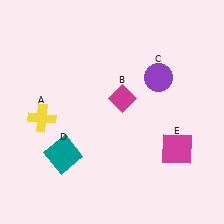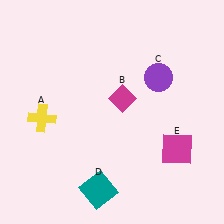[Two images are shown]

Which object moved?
The teal square (D) moved down.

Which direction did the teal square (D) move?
The teal square (D) moved down.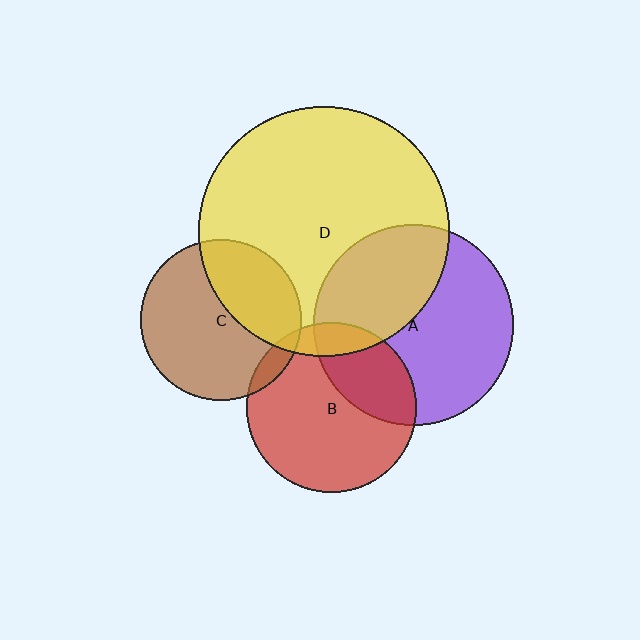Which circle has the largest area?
Circle D (yellow).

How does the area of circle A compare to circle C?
Approximately 1.6 times.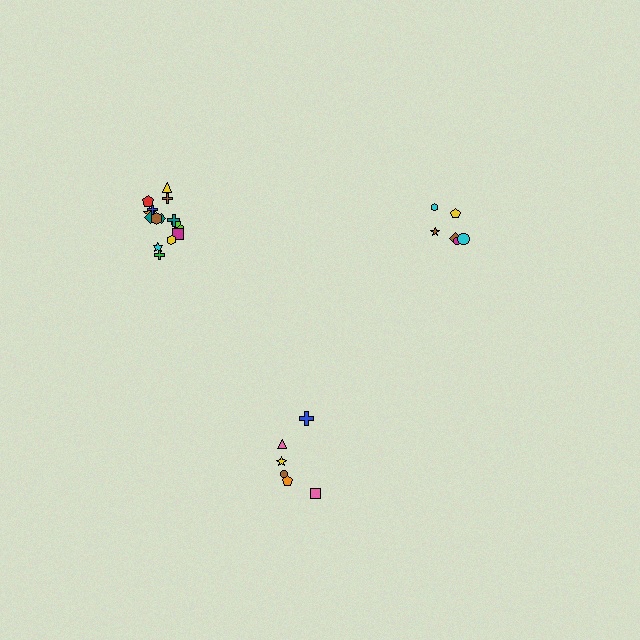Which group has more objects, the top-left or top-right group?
The top-left group.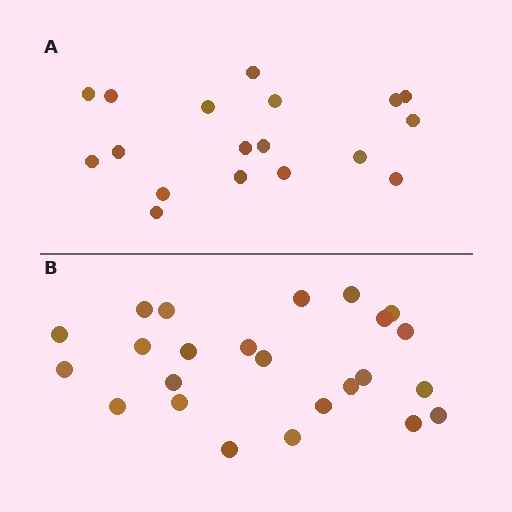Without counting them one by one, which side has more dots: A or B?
Region B (the bottom region) has more dots.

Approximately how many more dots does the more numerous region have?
Region B has about 6 more dots than region A.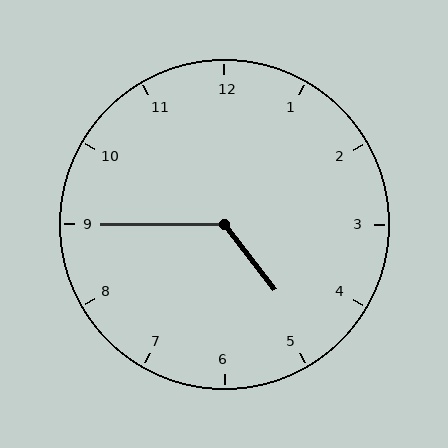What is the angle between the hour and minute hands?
Approximately 128 degrees.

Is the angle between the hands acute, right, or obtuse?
It is obtuse.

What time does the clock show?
4:45.